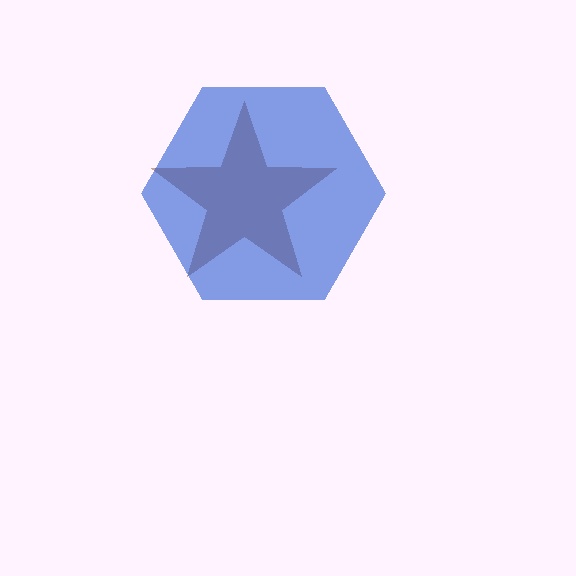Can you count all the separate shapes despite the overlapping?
Yes, there are 2 separate shapes.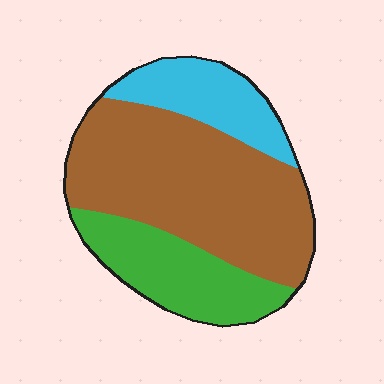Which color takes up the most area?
Brown, at roughly 55%.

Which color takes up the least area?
Cyan, at roughly 20%.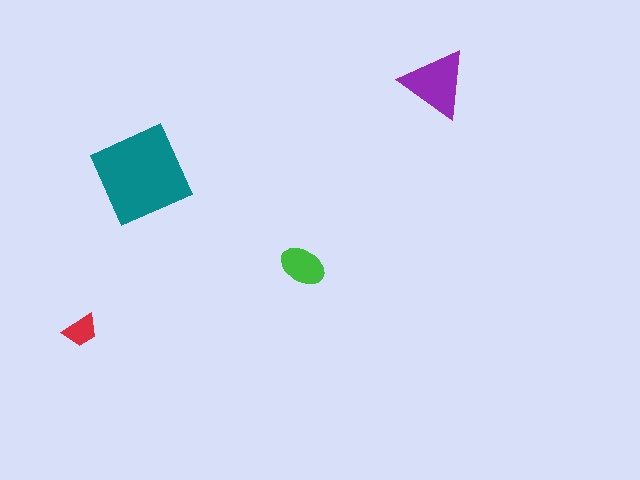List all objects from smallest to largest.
The red trapezoid, the green ellipse, the purple triangle, the teal diamond.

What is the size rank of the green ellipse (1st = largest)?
3rd.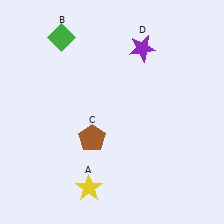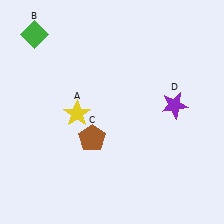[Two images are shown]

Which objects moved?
The objects that moved are: the yellow star (A), the green diamond (B), the purple star (D).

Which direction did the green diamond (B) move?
The green diamond (B) moved left.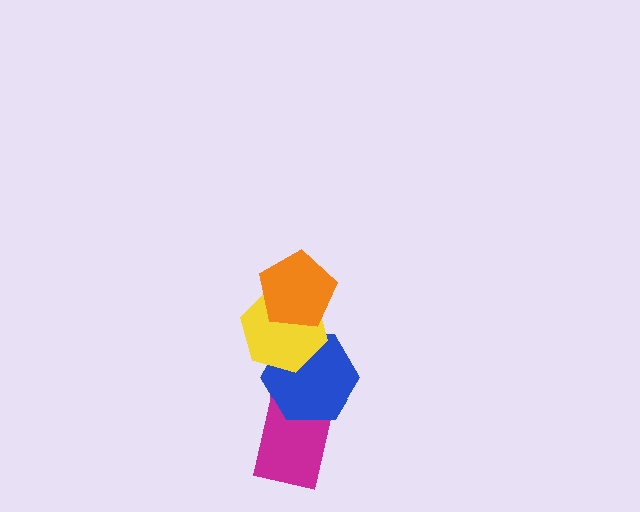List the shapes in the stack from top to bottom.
From top to bottom: the orange pentagon, the yellow hexagon, the blue hexagon, the magenta rectangle.